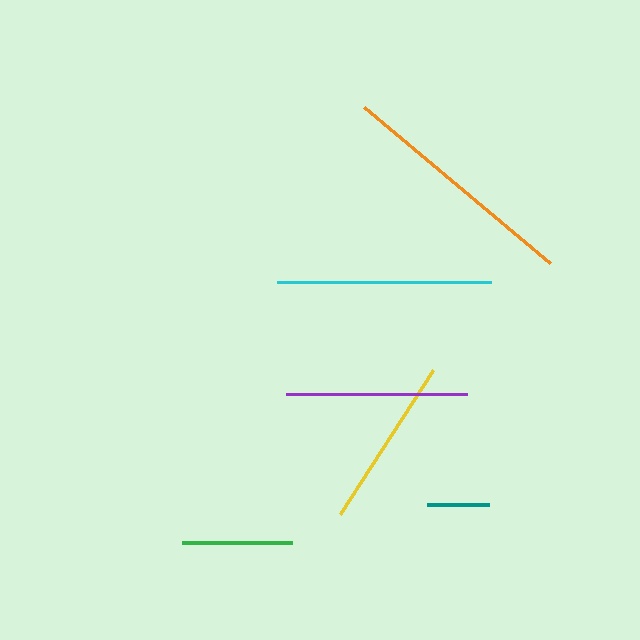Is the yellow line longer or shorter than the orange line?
The orange line is longer than the yellow line.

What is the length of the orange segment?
The orange segment is approximately 244 pixels long.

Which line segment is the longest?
The orange line is the longest at approximately 244 pixels.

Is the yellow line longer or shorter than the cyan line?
The cyan line is longer than the yellow line.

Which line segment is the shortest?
The teal line is the shortest at approximately 61 pixels.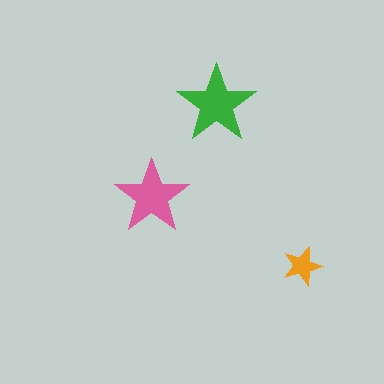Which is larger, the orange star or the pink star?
The pink one.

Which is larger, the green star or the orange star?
The green one.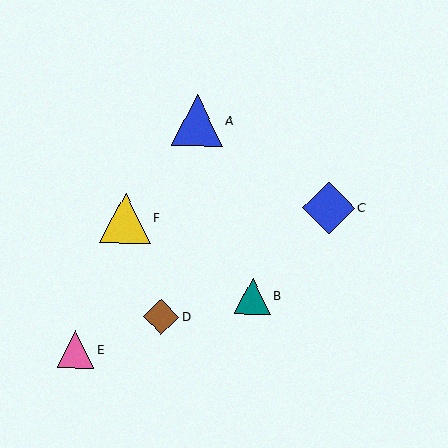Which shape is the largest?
The blue diamond (labeled C) is the largest.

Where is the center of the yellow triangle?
The center of the yellow triangle is at (125, 218).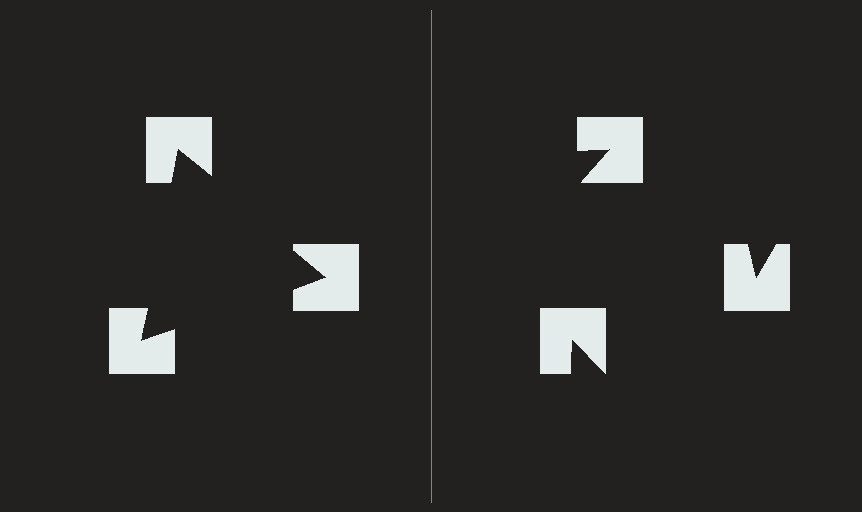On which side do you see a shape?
An illusory triangle appears on the left side. On the right side the wedge cuts are rotated, so no coherent shape forms.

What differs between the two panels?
The notched squares are positioned identically on both sides; only the wedge orientations differ. On the left they align to a triangle; on the right they are misaligned.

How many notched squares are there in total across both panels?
6 — 3 on each side.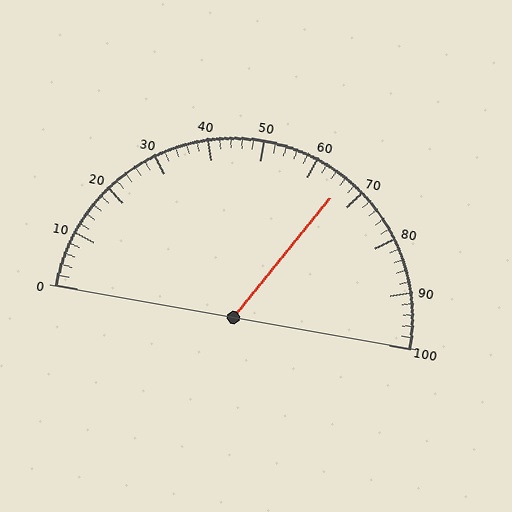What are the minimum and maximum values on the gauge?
The gauge ranges from 0 to 100.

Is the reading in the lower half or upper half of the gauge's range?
The reading is in the upper half of the range (0 to 100).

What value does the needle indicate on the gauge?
The needle indicates approximately 66.